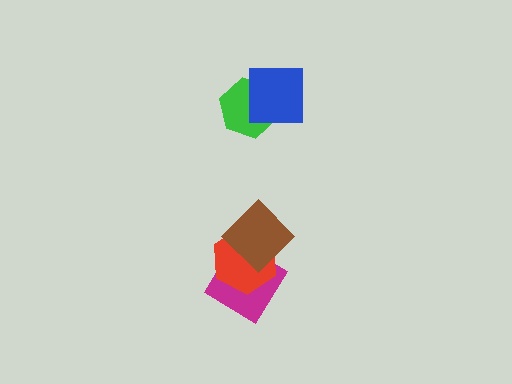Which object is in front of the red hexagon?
The brown diamond is in front of the red hexagon.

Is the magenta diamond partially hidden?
Yes, it is partially covered by another shape.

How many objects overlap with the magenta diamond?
2 objects overlap with the magenta diamond.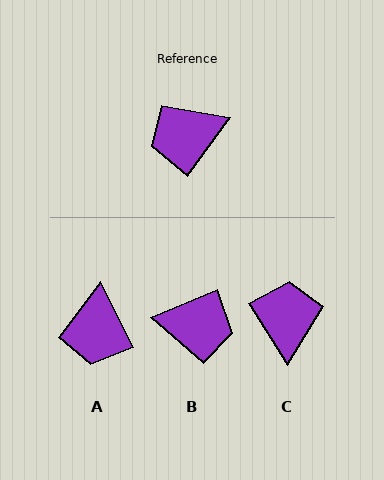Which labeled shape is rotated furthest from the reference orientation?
B, about 149 degrees away.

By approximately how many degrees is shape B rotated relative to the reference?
Approximately 149 degrees counter-clockwise.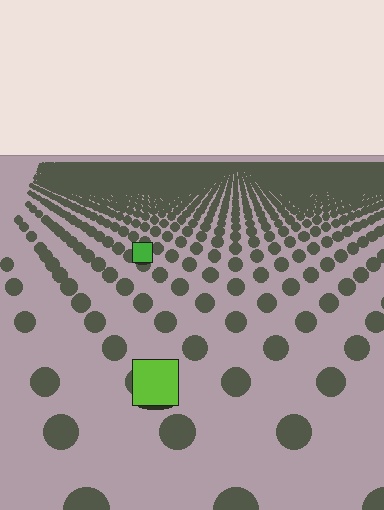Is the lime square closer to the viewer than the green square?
Yes. The lime square is closer — you can tell from the texture gradient: the ground texture is coarser near it.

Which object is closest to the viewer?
The lime square is closest. The texture marks near it are larger and more spread out.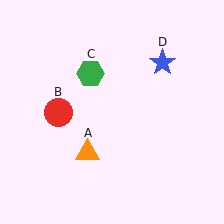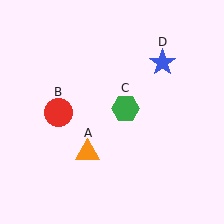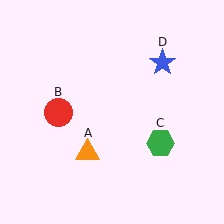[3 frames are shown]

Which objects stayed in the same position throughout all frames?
Orange triangle (object A) and red circle (object B) and blue star (object D) remained stationary.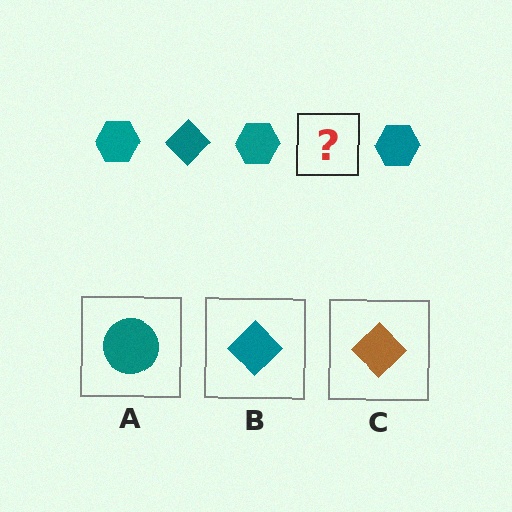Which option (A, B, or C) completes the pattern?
B.